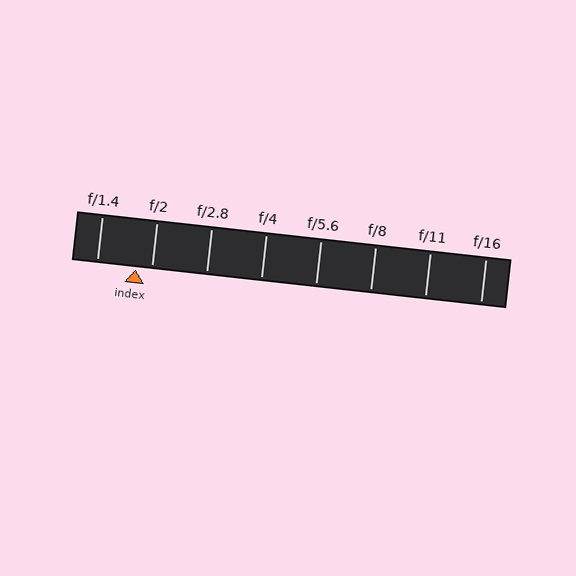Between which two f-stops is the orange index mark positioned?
The index mark is between f/1.4 and f/2.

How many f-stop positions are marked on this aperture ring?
There are 8 f-stop positions marked.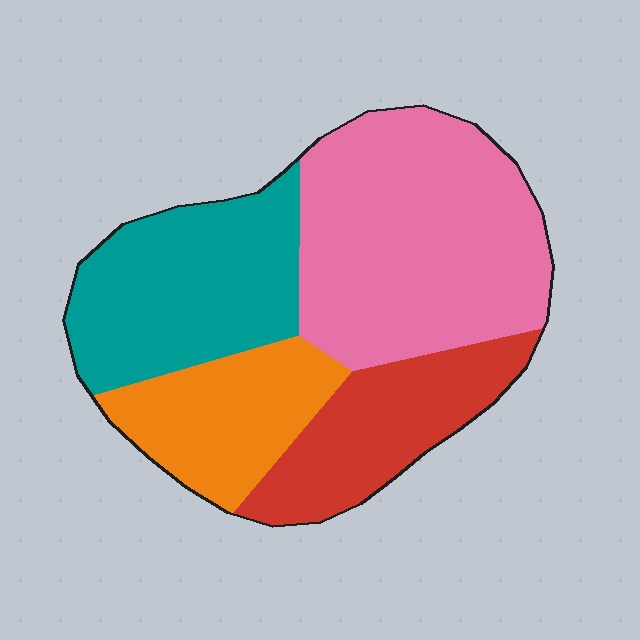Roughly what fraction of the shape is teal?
Teal takes up about one quarter (1/4) of the shape.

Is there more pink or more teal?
Pink.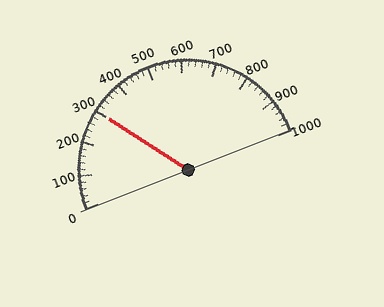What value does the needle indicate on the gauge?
The needle indicates approximately 300.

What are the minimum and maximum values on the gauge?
The gauge ranges from 0 to 1000.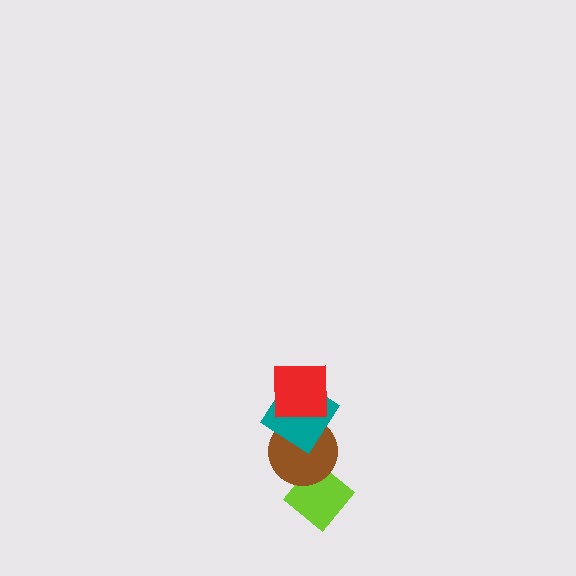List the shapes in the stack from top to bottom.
From top to bottom: the red square, the teal diamond, the brown circle, the lime diamond.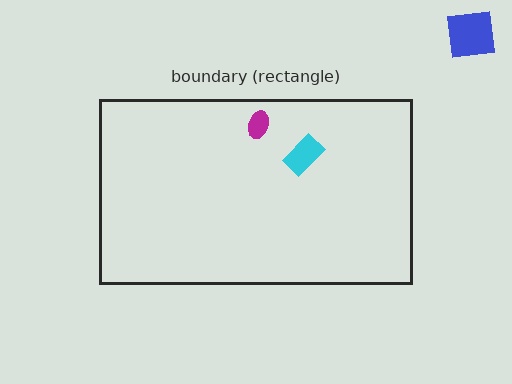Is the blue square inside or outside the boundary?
Outside.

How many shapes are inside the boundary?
2 inside, 1 outside.